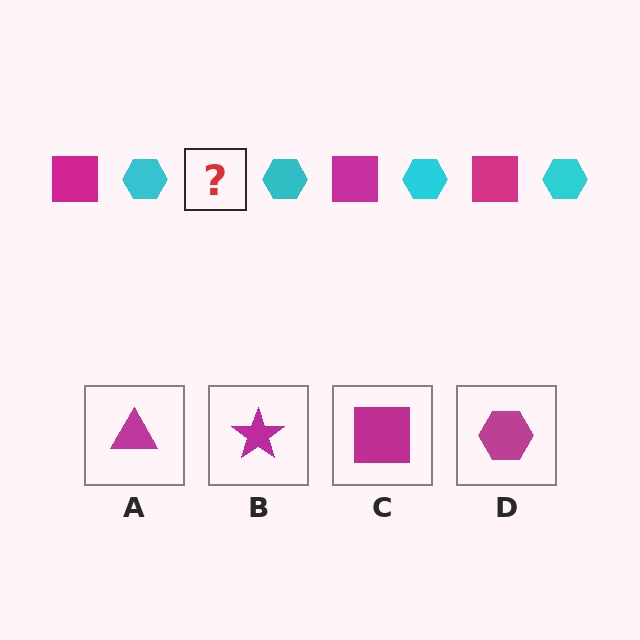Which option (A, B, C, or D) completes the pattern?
C.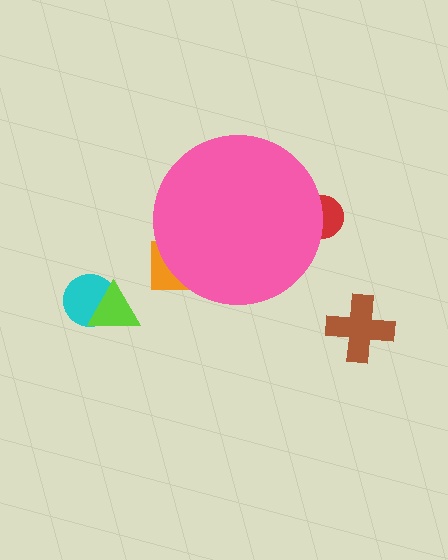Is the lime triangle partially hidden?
No, the lime triangle is fully visible.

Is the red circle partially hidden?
Yes, the red circle is partially hidden behind the pink circle.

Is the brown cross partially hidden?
No, the brown cross is fully visible.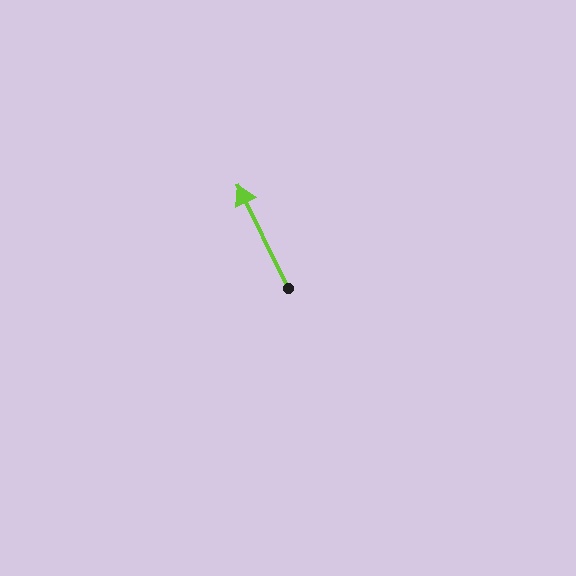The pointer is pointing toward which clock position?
Roughly 11 o'clock.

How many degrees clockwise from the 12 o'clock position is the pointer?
Approximately 334 degrees.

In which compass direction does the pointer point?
Northwest.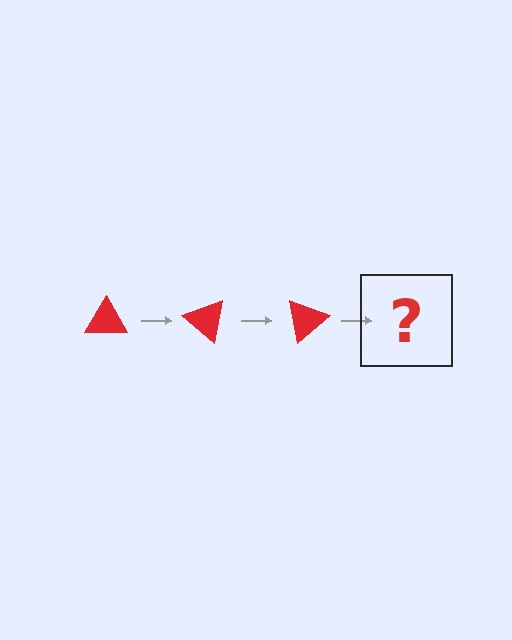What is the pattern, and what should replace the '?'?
The pattern is that the triangle rotates 40 degrees each step. The '?' should be a red triangle rotated 120 degrees.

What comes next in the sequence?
The next element should be a red triangle rotated 120 degrees.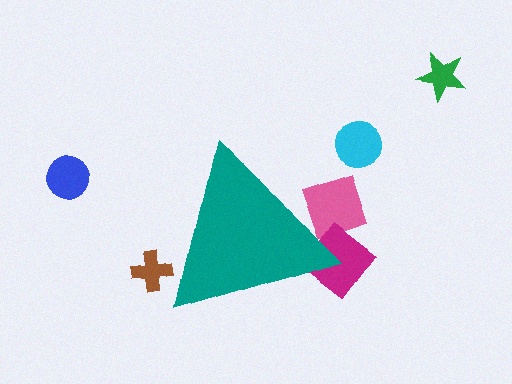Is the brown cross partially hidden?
Yes, the brown cross is partially hidden behind the teal triangle.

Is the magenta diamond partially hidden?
Yes, the magenta diamond is partially hidden behind the teal triangle.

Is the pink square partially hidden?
Yes, the pink square is partially hidden behind the teal triangle.